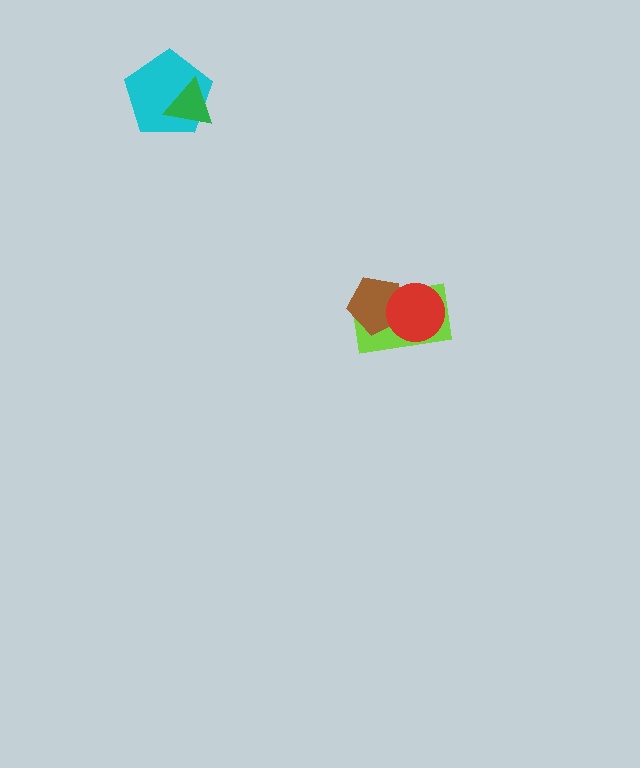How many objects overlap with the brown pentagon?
2 objects overlap with the brown pentagon.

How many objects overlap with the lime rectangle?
2 objects overlap with the lime rectangle.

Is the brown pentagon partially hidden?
Yes, it is partially covered by another shape.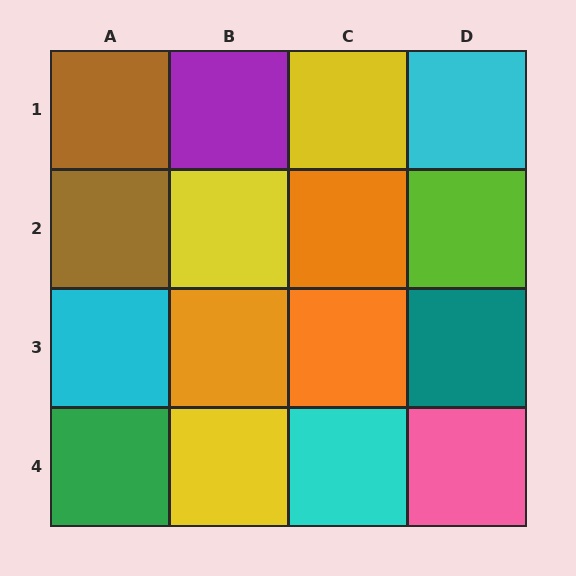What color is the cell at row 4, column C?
Cyan.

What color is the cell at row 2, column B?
Yellow.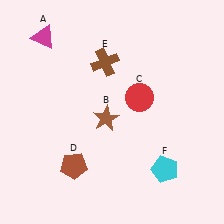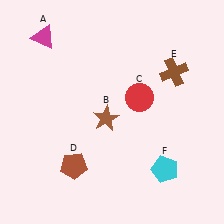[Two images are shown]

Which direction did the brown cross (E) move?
The brown cross (E) moved right.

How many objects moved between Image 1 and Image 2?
1 object moved between the two images.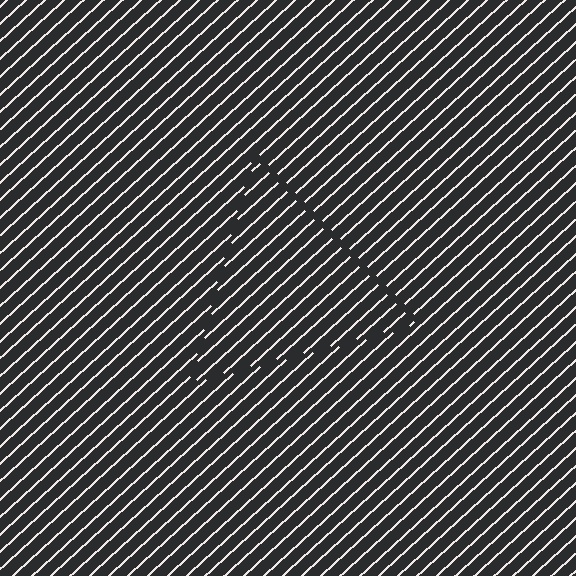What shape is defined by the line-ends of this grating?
An illusory triangle. The interior of the shape contains the same grating, shifted by half a period — the contour is defined by the phase discontinuity where line-ends from the inner and outer gratings abut.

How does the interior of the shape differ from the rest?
The interior of the shape contains the same grating, shifted by half a period — the contour is defined by the phase discontinuity where line-ends from the inner and outer gratings abut.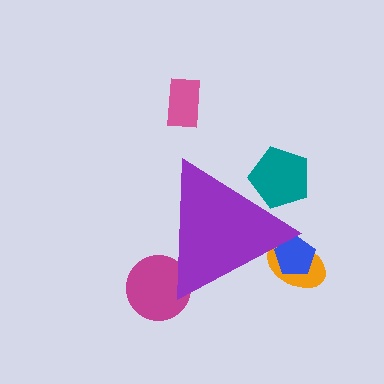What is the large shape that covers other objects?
A purple triangle.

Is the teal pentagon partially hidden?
Yes, the teal pentagon is partially hidden behind the purple triangle.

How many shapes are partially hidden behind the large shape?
4 shapes are partially hidden.